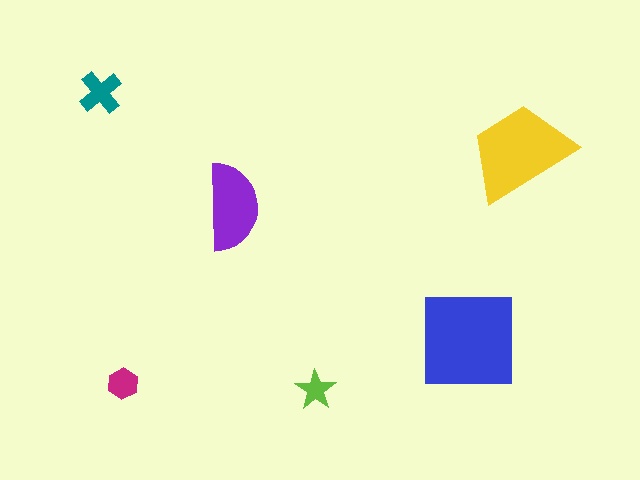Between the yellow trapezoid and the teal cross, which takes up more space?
The yellow trapezoid.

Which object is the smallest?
The lime star.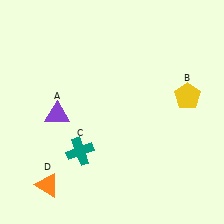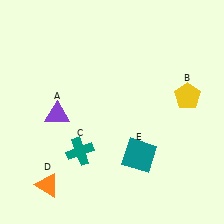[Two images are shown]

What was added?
A teal square (E) was added in Image 2.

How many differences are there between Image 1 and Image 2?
There is 1 difference between the two images.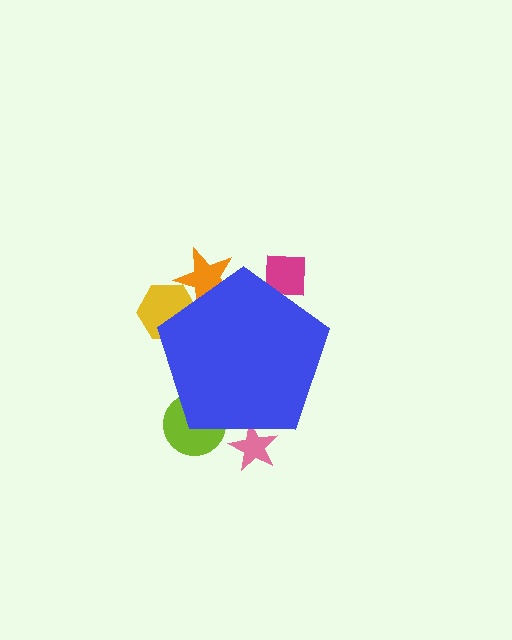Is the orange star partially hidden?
Yes, the orange star is partially hidden behind the blue pentagon.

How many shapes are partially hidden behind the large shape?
5 shapes are partially hidden.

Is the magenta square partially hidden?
Yes, the magenta square is partially hidden behind the blue pentagon.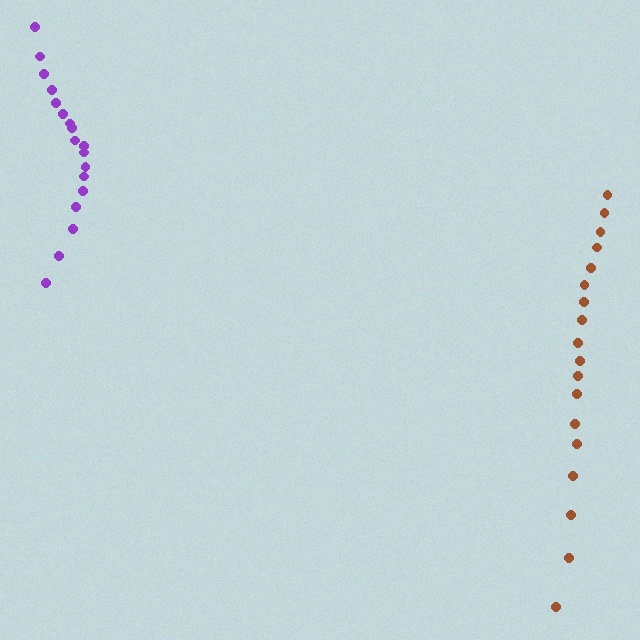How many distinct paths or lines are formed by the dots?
There are 2 distinct paths.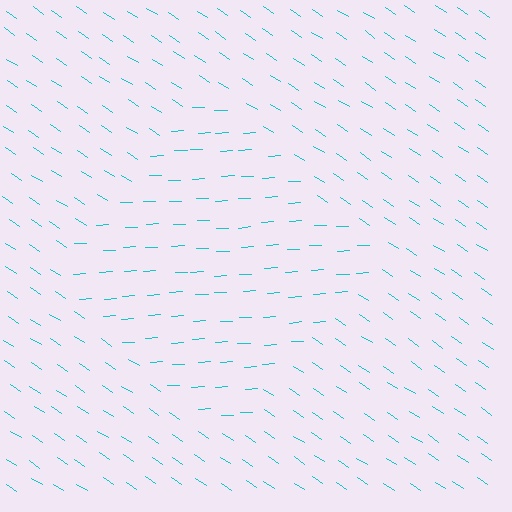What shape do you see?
I see a diamond.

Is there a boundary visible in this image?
Yes, there is a texture boundary formed by a change in line orientation.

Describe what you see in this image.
The image is filled with small cyan line segments. A diamond region in the image has lines oriented differently from the surrounding lines, creating a visible texture boundary.